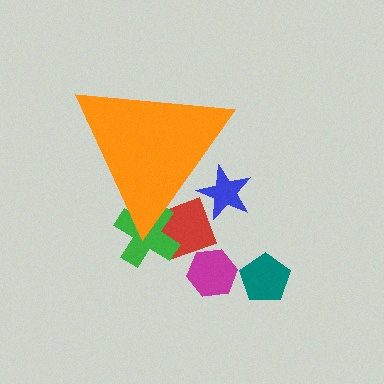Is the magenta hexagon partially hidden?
No, the magenta hexagon is fully visible.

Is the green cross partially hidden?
Yes, the green cross is partially hidden behind the orange triangle.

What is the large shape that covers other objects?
An orange triangle.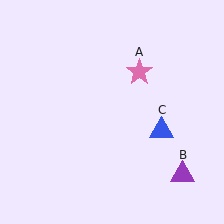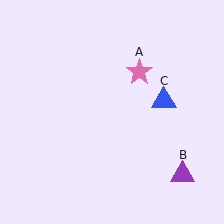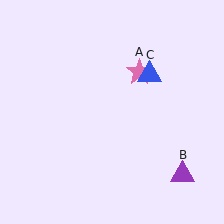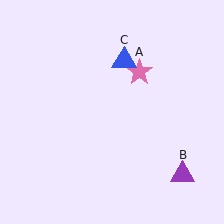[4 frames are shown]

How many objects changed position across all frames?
1 object changed position: blue triangle (object C).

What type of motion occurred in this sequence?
The blue triangle (object C) rotated counterclockwise around the center of the scene.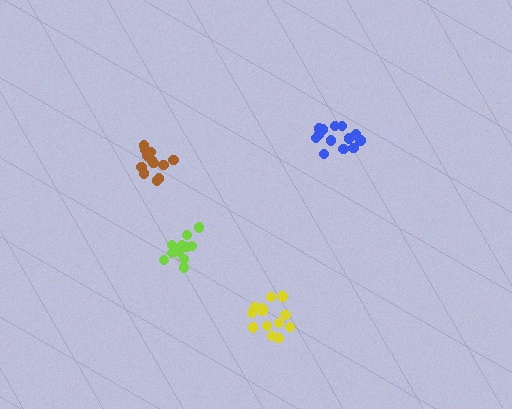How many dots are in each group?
Group 1: 12 dots, Group 2: 13 dots, Group 3: 15 dots, Group 4: 11 dots (51 total).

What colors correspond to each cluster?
The clusters are colored: brown, blue, yellow, lime.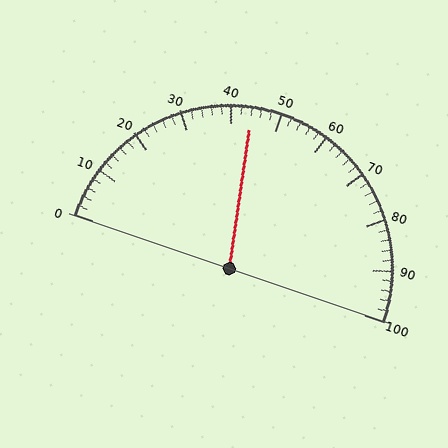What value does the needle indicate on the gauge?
The needle indicates approximately 44.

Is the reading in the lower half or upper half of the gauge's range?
The reading is in the lower half of the range (0 to 100).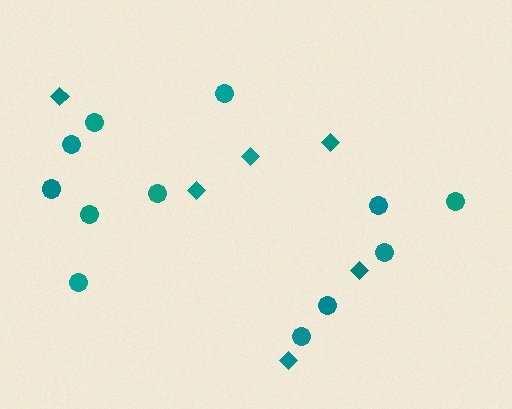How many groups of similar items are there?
There are 2 groups: one group of circles (12) and one group of diamonds (6).